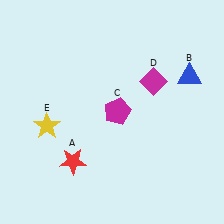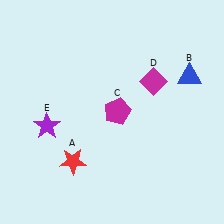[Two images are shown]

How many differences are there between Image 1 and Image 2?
There is 1 difference between the two images.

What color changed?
The star (E) changed from yellow in Image 1 to purple in Image 2.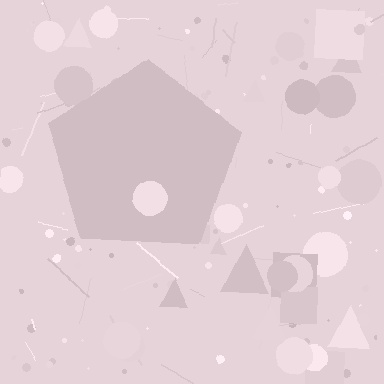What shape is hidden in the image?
A pentagon is hidden in the image.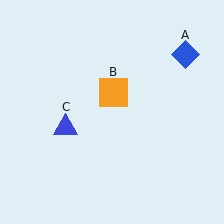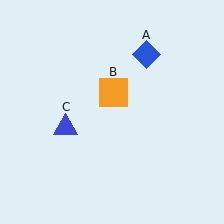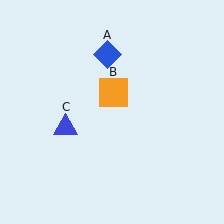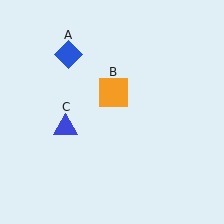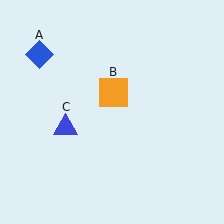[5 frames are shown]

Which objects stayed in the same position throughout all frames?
Orange square (object B) and blue triangle (object C) remained stationary.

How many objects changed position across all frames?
1 object changed position: blue diamond (object A).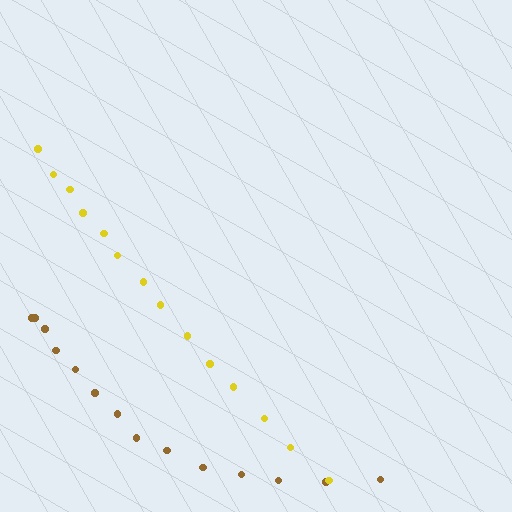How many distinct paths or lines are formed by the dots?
There are 2 distinct paths.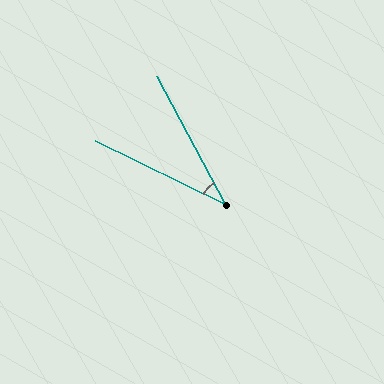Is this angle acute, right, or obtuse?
It is acute.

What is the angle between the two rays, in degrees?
Approximately 36 degrees.